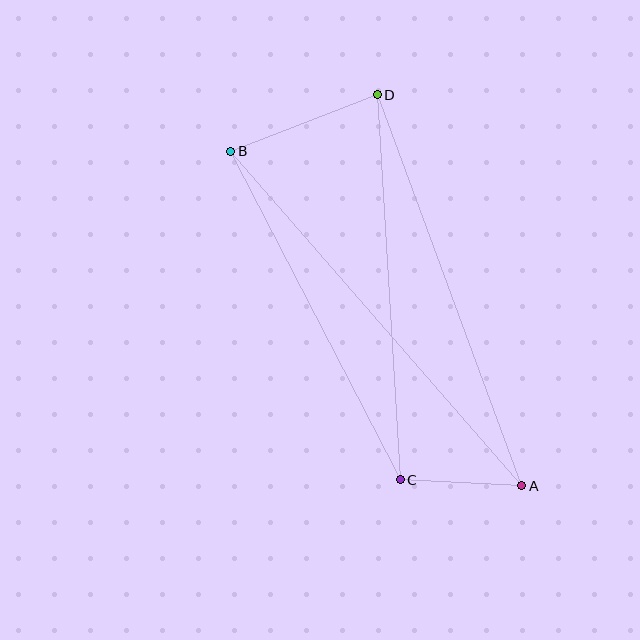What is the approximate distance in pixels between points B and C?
The distance between B and C is approximately 369 pixels.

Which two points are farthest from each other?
Points A and B are farthest from each other.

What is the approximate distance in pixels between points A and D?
The distance between A and D is approximately 417 pixels.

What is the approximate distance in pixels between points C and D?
The distance between C and D is approximately 386 pixels.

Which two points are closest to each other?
Points A and C are closest to each other.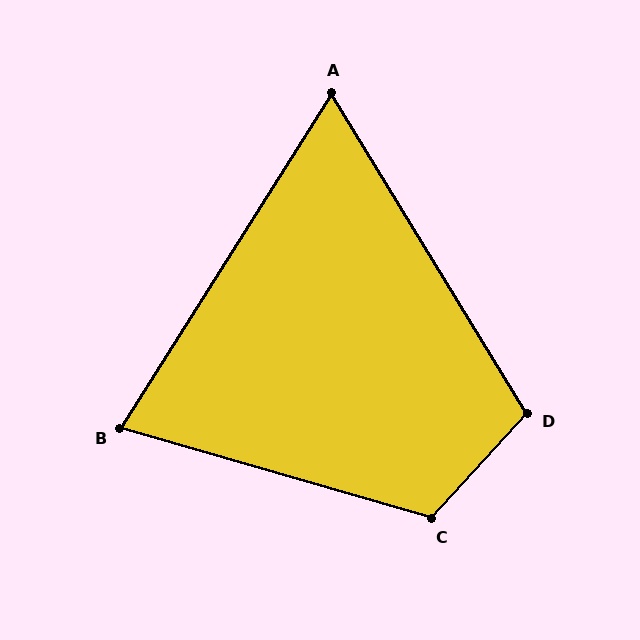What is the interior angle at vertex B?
Approximately 74 degrees (acute).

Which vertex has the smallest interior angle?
A, at approximately 64 degrees.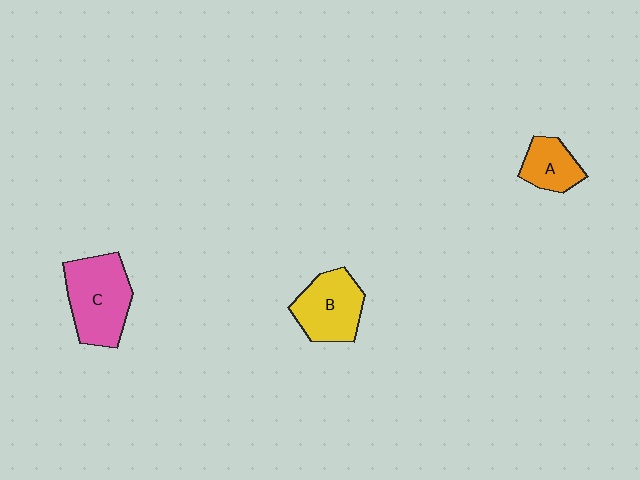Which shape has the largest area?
Shape C (pink).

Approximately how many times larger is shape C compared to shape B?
Approximately 1.2 times.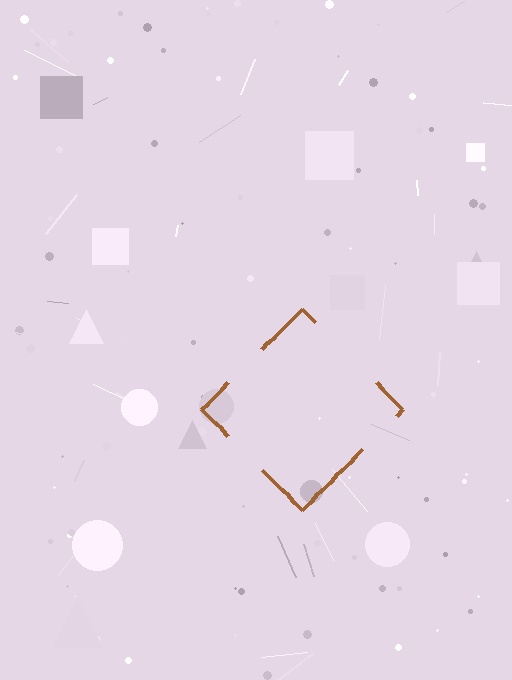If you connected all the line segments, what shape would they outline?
They would outline a diamond.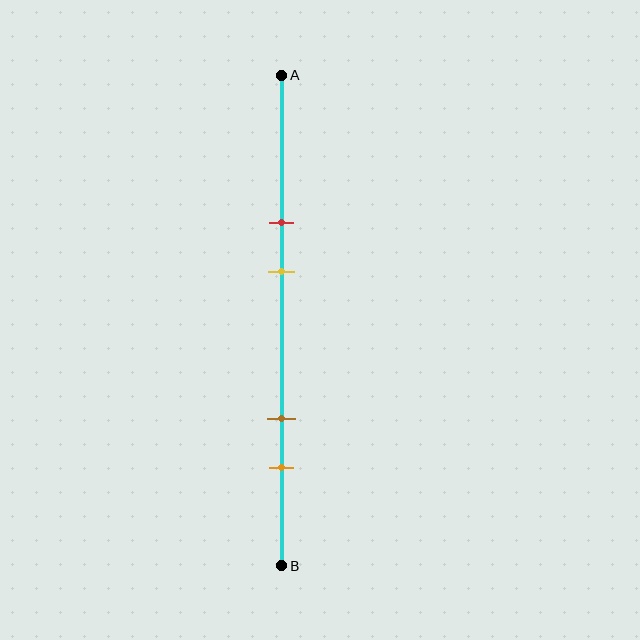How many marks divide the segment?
There are 4 marks dividing the segment.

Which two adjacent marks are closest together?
The red and yellow marks are the closest adjacent pair.